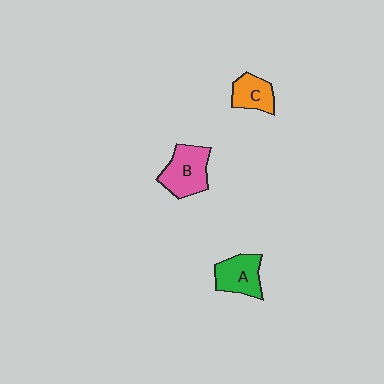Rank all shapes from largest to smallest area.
From largest to smallest: B (pink), A (green), C (orange).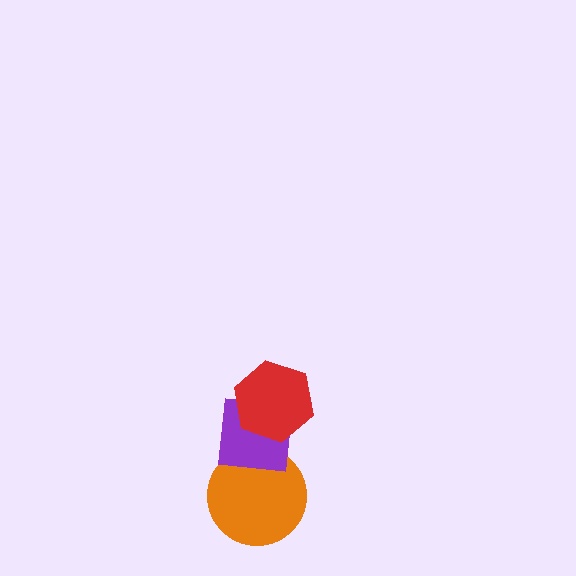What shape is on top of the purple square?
The red hexagon is on top of the purple square.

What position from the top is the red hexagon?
The red hexagon is 1st from the top.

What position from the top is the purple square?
The purple square is 2nd from the top.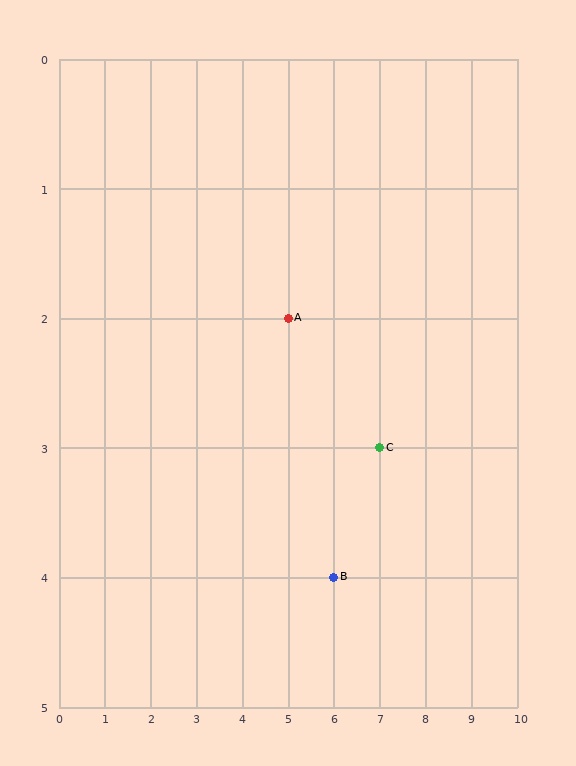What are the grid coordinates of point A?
Point A is at grid coordinates (5, 2).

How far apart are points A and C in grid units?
Points A and C are 2 columns and 1 row apart (about 2.2 grid units diagonally).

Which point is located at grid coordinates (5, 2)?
Point A is at (5, 2).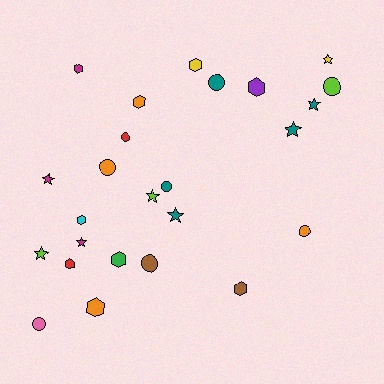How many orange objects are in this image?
There are 4 orange objects.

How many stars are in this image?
There are 8 stars.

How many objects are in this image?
There are 25 objects.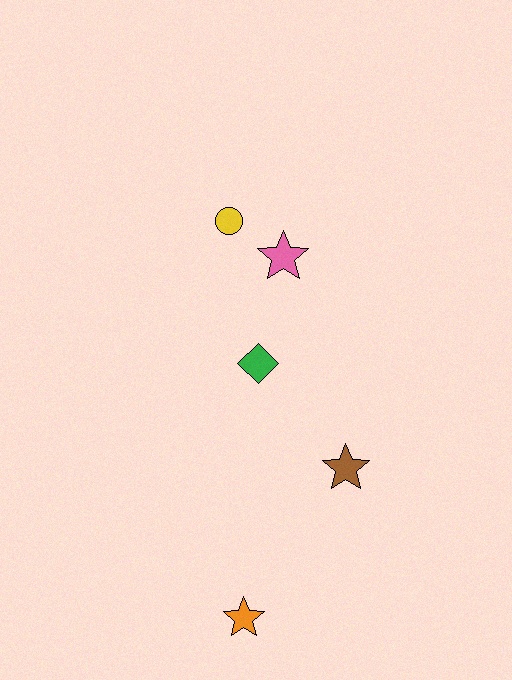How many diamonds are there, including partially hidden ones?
There is 1 diamond.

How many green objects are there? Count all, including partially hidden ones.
There is 1 green object.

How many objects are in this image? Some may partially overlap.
There are 5 objects.